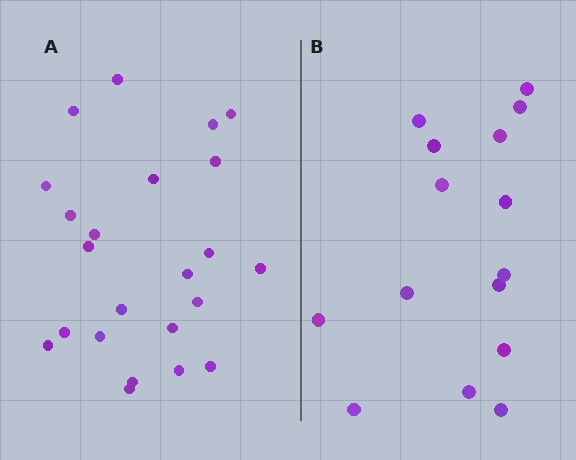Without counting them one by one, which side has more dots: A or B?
Region A (the left region) has more dots.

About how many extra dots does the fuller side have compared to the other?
Region A has roughly 8 or so more dots than region B.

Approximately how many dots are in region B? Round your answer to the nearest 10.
About 20 dots. (The exact count is 15, which rounds to 20.)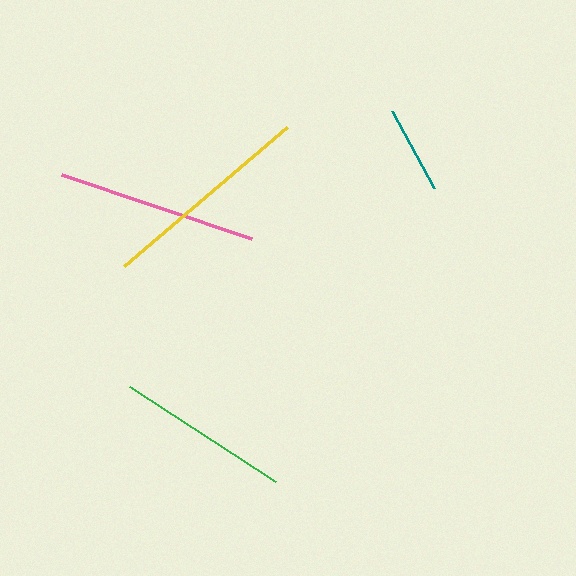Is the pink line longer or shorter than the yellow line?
The yellow line is longer than the pink line.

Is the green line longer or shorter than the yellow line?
The yellow line is longer than the green line.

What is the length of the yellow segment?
The yellow segment is approximately 215 pixels long.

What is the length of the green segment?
The green segment is approximately 174 pixels long.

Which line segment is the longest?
The yellow line is the longest at approximately 215 pixels.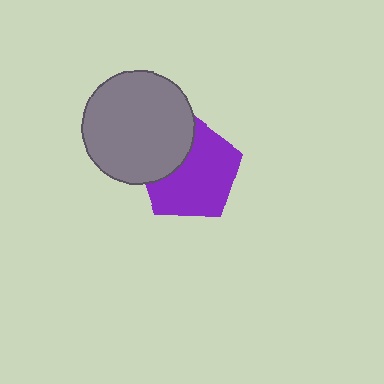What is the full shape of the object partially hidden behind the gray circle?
The partially hidden object is a purple pentagon.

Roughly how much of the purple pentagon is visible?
Most of it is visible (roughly 69%).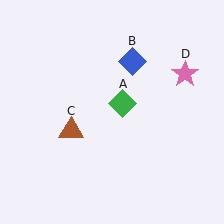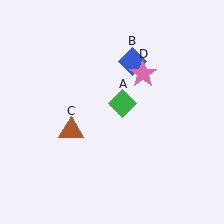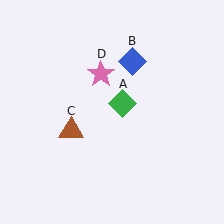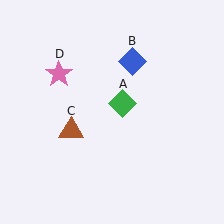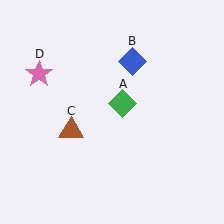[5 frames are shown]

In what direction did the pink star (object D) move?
The pink star (object D) moved left.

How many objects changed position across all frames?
1 object changed position: pink star (object D).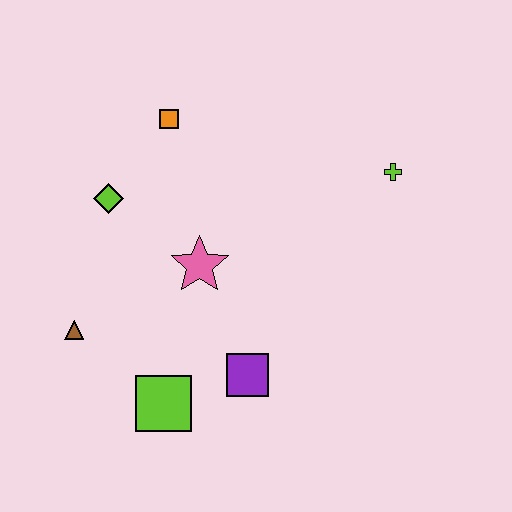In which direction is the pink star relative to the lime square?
The pink star is above the lime square.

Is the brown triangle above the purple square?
Yes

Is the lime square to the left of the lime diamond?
No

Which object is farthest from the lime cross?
The brown triangle is farthest from the lime cross.